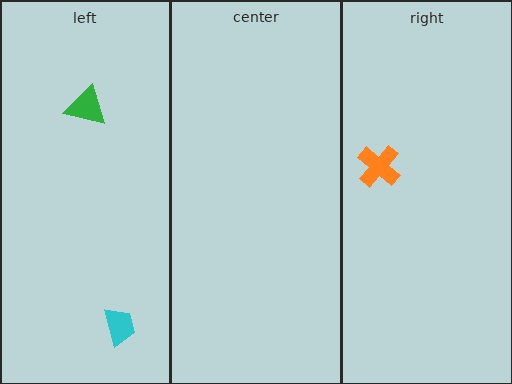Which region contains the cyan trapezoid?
The left region.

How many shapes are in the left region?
2.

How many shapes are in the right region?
1.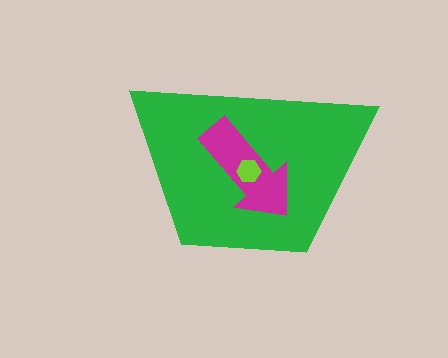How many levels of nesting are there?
3.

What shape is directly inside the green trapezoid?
The magenta arrow.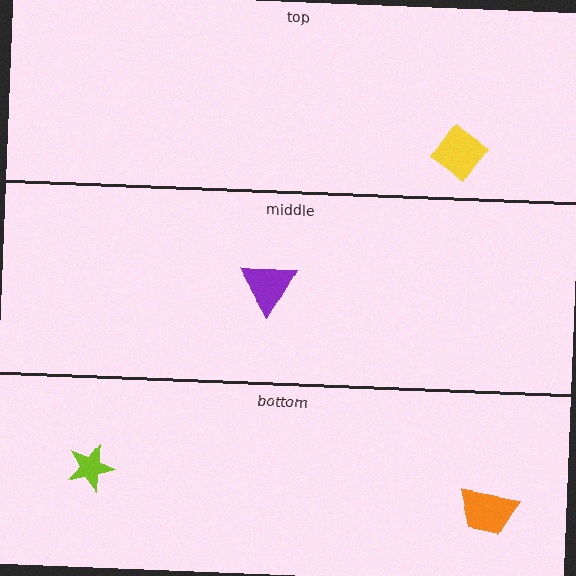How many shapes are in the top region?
1.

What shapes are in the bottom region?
The orange trapezoid, the lime star.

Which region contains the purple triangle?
The middle region.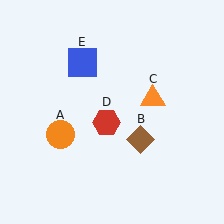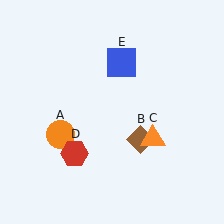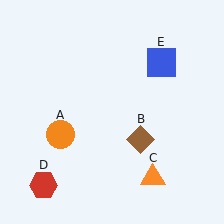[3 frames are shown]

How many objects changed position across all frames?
3 objects changed position: orange triangle (object C), red hexagon (object D), blue square (object E).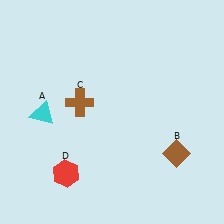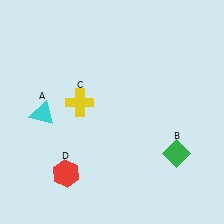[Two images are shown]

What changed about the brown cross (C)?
In Image 1, C is brown. In Image 2, it changed to yellow.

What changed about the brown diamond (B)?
In Image 1, B is brown. In Image 2, it changed to green.